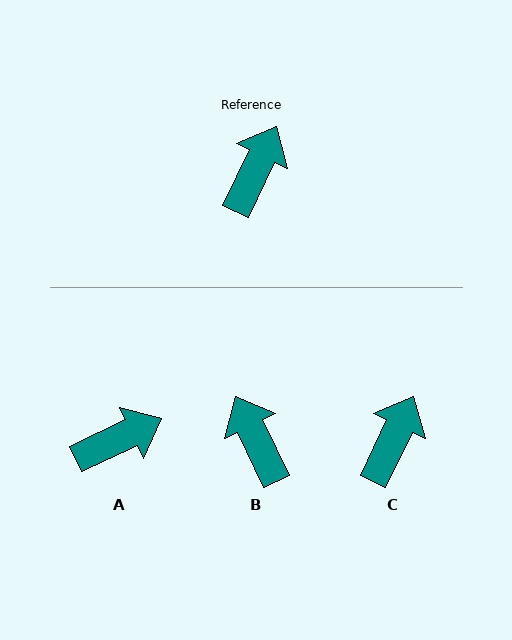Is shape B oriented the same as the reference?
No, it is off by about 51 degrees.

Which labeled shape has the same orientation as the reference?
C.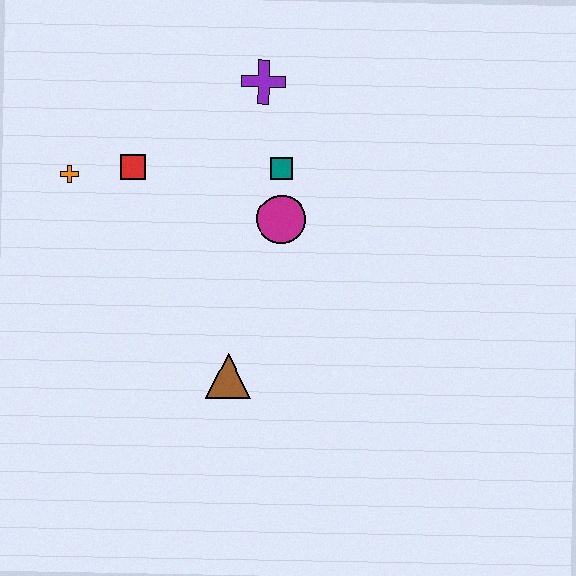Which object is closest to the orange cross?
The red square is closest to the orange cross.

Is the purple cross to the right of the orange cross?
Yes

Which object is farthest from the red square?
The brown triangle is farthest from the red square.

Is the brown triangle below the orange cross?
Yes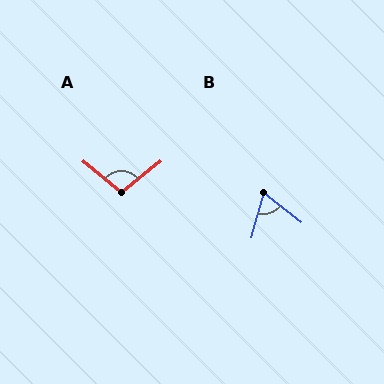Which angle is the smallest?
B, at approximately 67 degrees.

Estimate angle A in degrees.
Approximately 102 degrees.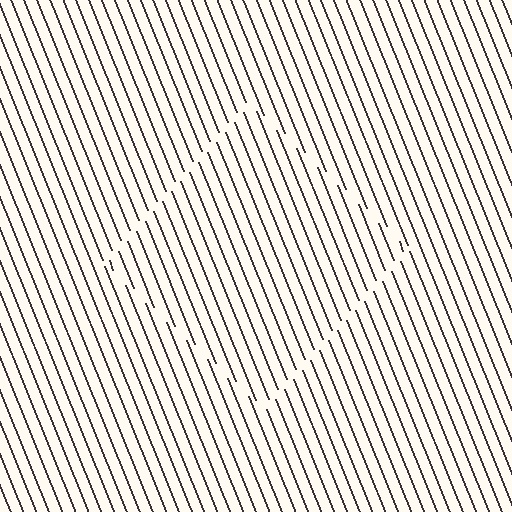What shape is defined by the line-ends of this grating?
An illusory square. The interior of the shape contains the same grating, shifted by half a period — the contour is defined by the phase discontinuity where line-ends from the inner and outer gratings abut.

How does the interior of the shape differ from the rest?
The interior of the shape contains the same grating, shifted by half a period — the contour is defined by the phase discontinuity where line-ends from the inner and outer gratings abut.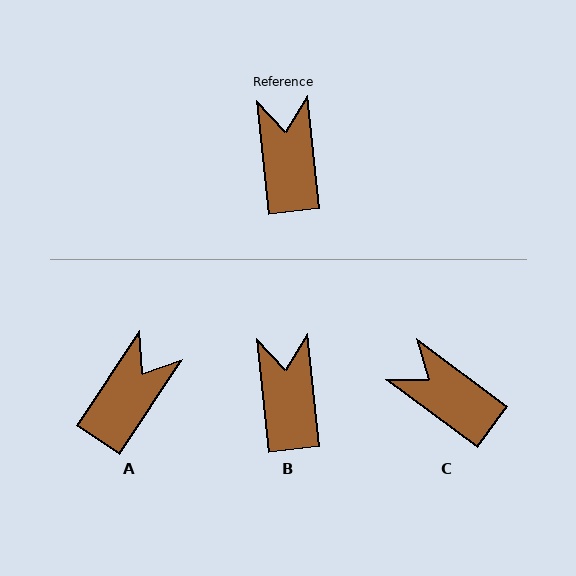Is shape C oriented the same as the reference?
No, it is off by about 47 degrees.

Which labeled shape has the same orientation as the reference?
B.